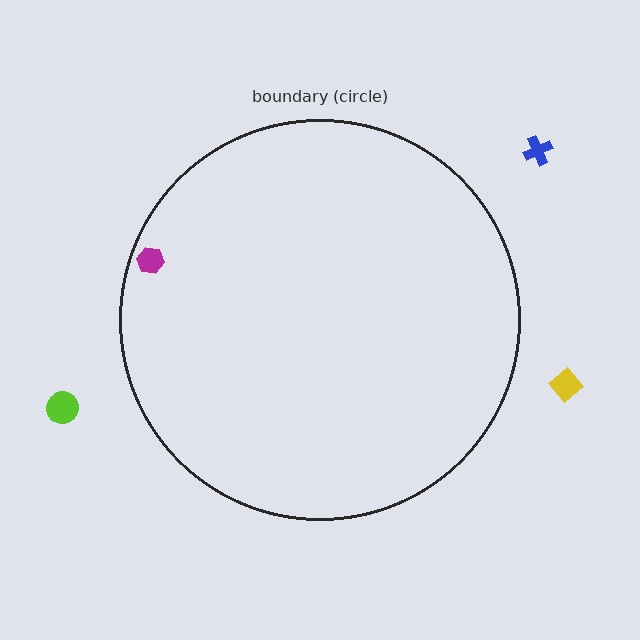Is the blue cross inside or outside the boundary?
Outside.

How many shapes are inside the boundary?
1 inside, 3 outside.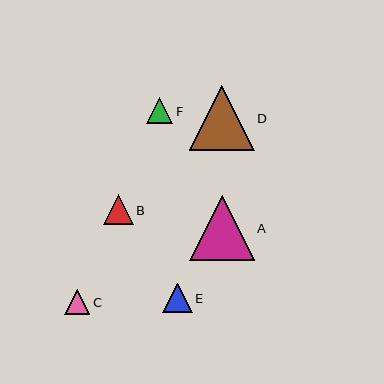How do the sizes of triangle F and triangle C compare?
Triangle F and triangle C are approximately the same size.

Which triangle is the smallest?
Triangle C is the smallest with a size of approximately 25 pixels.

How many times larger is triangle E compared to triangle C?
Triangle E is approximately 1.2 times the size of triangle C.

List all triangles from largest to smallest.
From largest to smallest: D, A, B, E, F, C.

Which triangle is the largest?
Triangle D is the largest with a size of approximately 65 pixels.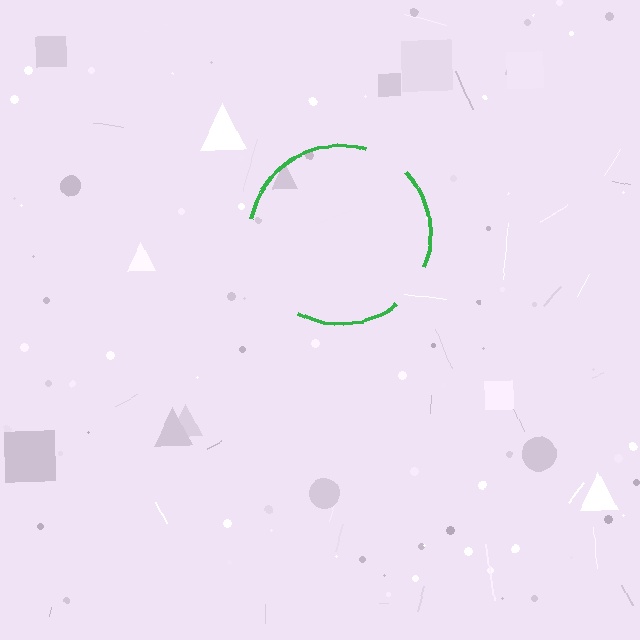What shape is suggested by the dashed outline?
The dashed outline suggests a circle.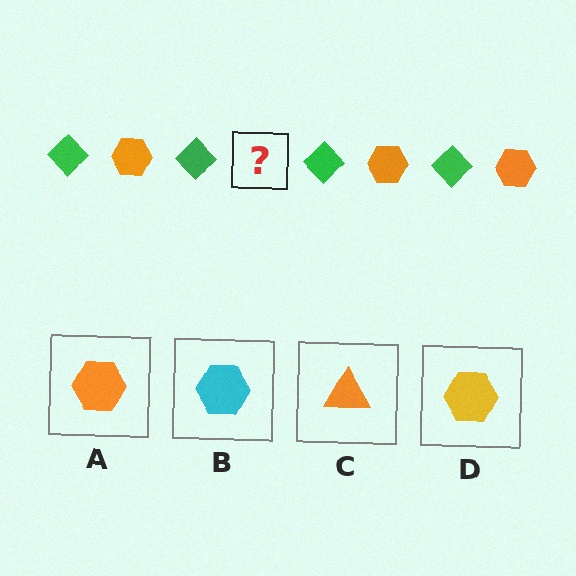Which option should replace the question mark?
Option A.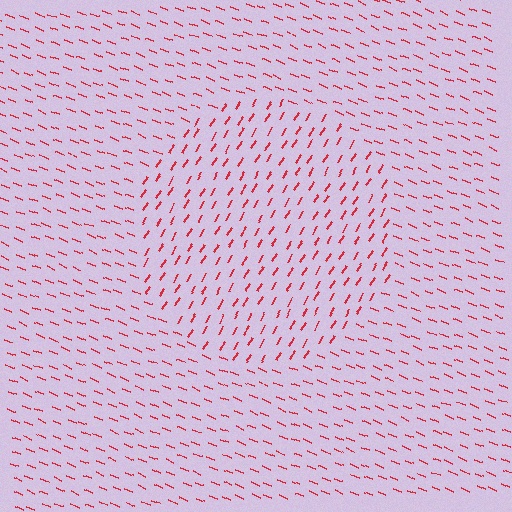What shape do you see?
I see a circle.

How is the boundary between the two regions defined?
The boundary is defined purely by a change in line orientation (approximately 80 degrees difference). All lines are the same color and thickness.